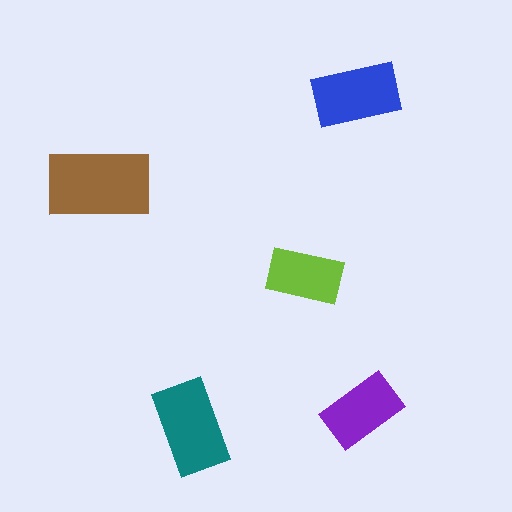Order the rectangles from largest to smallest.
the brown one, the teal one, the blue one, the purple one, the lime one.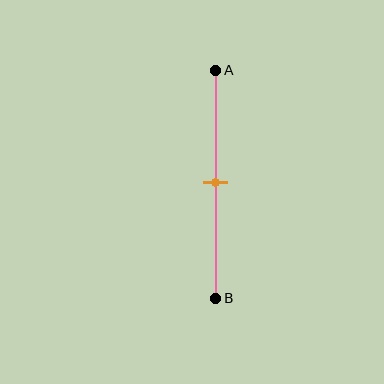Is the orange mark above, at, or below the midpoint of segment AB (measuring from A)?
The orange mark is approximately at the midpoint of segment AB.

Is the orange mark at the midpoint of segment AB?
Yes, the mark is approximately at the midpoint.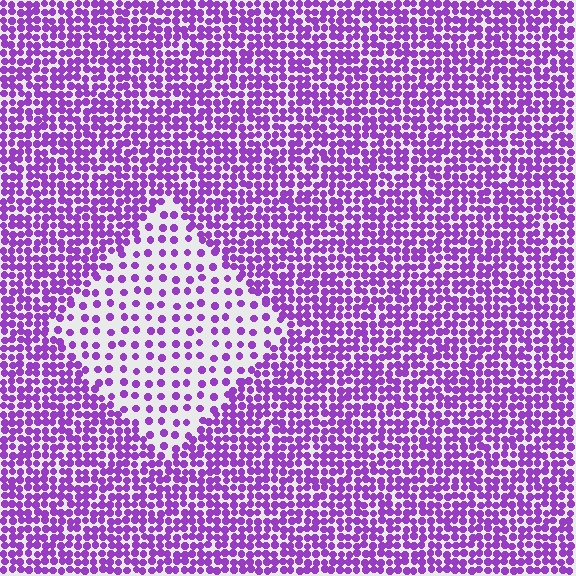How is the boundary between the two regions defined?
The boundary is defined by a change in element density (approximately 2.5x ratio). All elements are the same color, size, and shape.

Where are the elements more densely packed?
The elements are more densely packed outside the diamond boundary.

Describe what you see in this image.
The image contains small purple elements arranged at two different densities. A diamond-shaped region is visible where the elements are less densely packed than the surrounding area.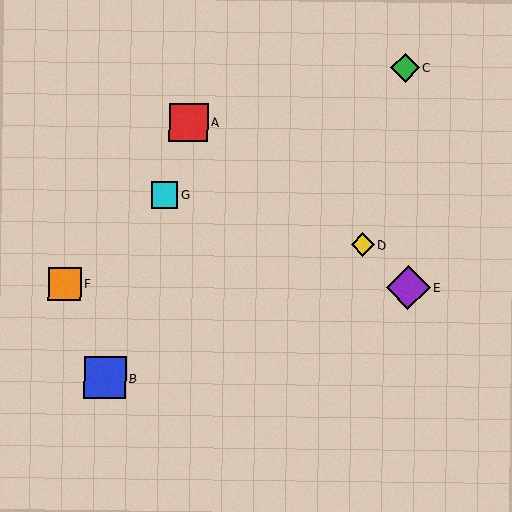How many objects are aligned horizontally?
2 objects (E, F) are aligned horizontally.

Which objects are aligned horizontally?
Objects E, F are aligned horizontally.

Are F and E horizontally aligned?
Yes, both are at y≈283.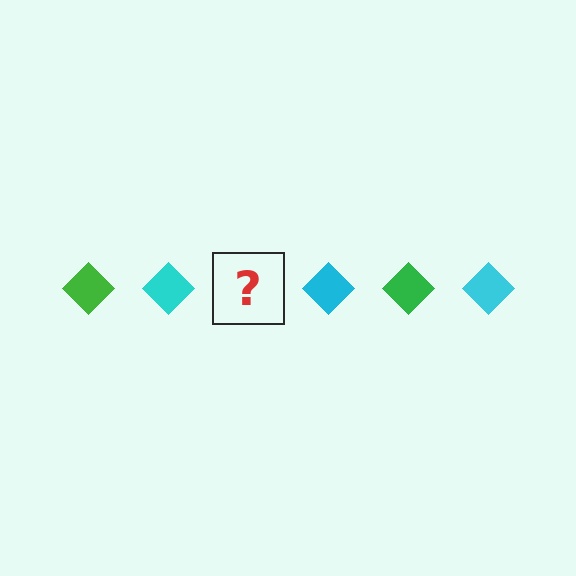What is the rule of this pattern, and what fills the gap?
The rule is that the pattern cycles through green, cyan diamonds. The gap should be filled with a green diamond.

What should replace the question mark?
The question mark should be replaced with a green diamond.